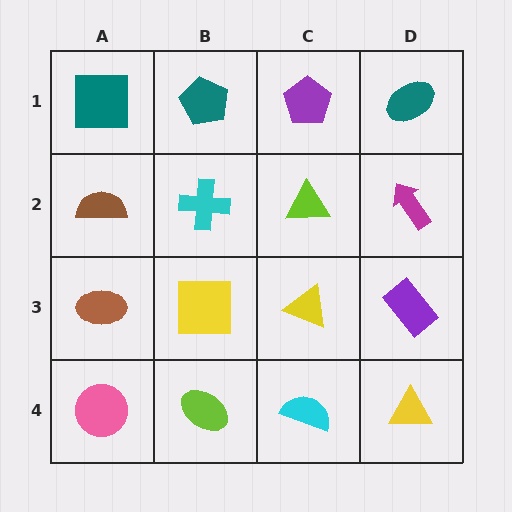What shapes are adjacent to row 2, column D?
A teal ellipse (row 1, column D), a purple rectangle (row 3, column D), a lime triangle (row 2, column C).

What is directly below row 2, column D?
A purple rectangle.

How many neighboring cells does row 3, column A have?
3.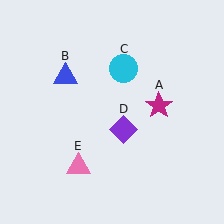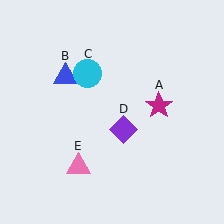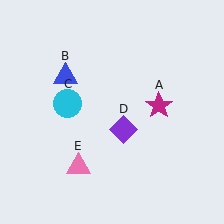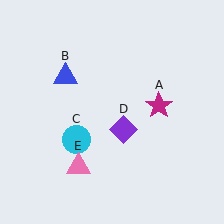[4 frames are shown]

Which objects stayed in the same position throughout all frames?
Magenta star (object A) and blue triangle (object B) and purple diamond (object D) and pink triangle (object E) remained stationary.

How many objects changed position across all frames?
1 object changed position: cyan circle (object C).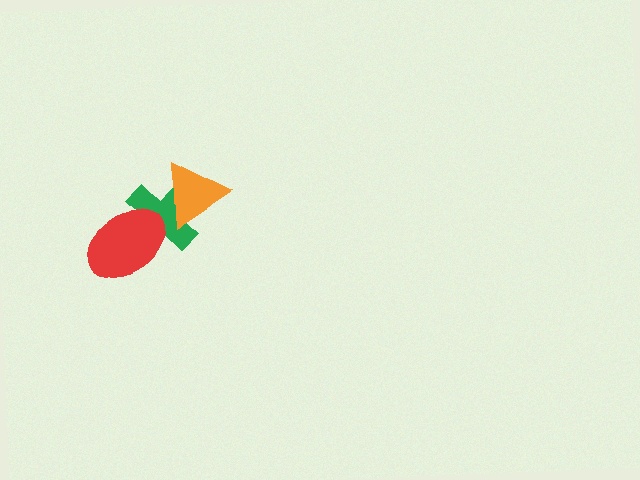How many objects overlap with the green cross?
2 objects overlap with the green cross.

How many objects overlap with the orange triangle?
1 object overlaps with the orange triangle.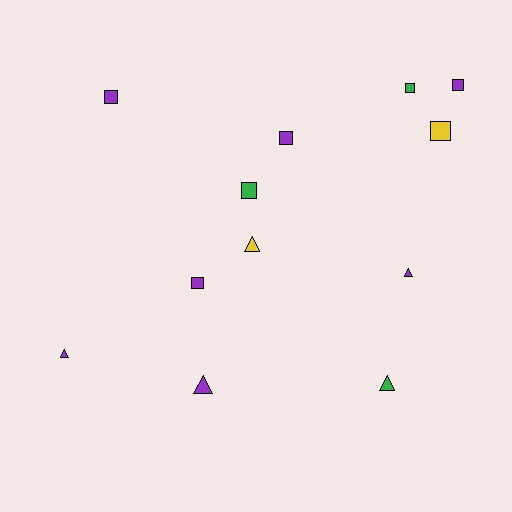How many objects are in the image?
There are 12 objects.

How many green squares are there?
There are 2 green squares.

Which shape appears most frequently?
Square, with 7 objects.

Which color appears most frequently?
Purple, with 7 objects.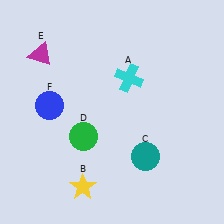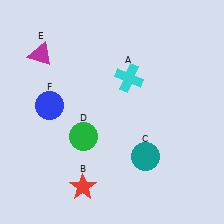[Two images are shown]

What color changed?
The star (B) changed from yellow in Image 1 to red in Image 2.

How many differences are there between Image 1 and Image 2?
There is 1 difference between the two images.